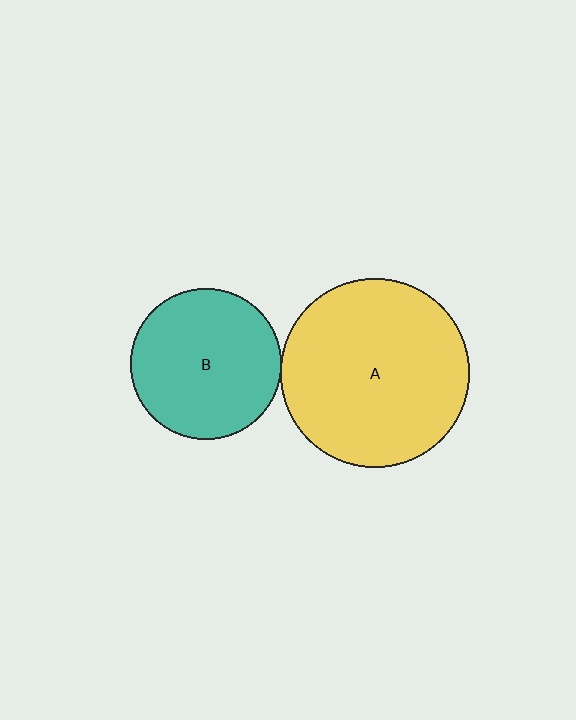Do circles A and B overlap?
Yes.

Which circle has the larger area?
Circle A (yellow).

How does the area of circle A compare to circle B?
Approximately 1.6 times.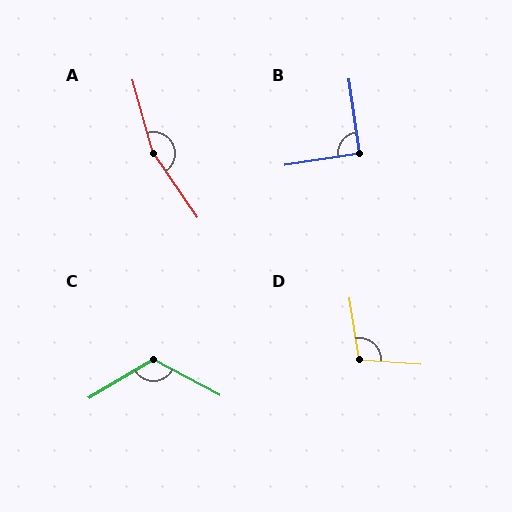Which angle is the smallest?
B, at approximately 91 degrees.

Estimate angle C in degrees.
Approximately 121 degrees.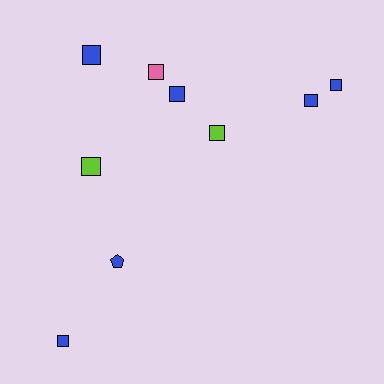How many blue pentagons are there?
There is 1 blue pentagon.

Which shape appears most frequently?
Square, with 8 objects.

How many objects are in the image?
There are 9 objects.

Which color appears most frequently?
Blue, with 6 objects.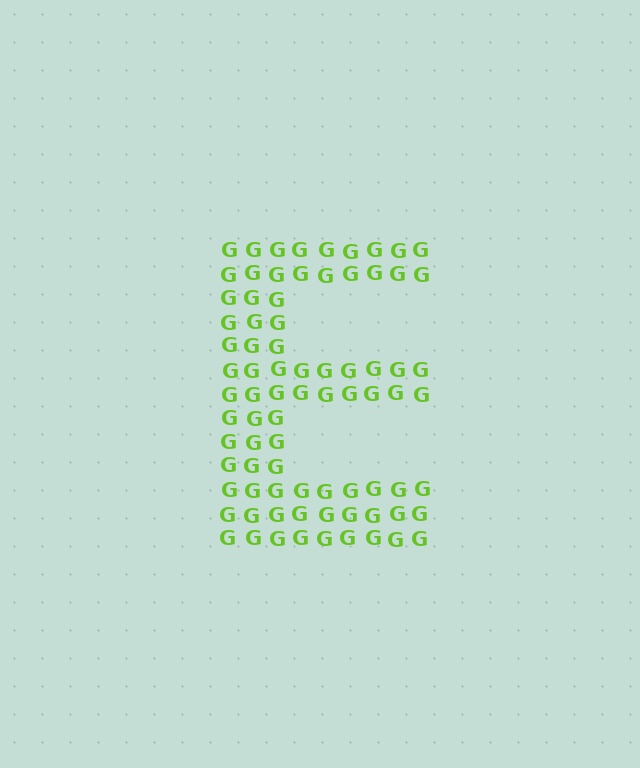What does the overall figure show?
The overall figure shows the letter E.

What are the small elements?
The small elements are letter G's.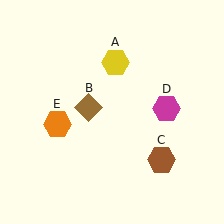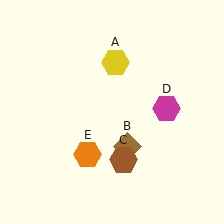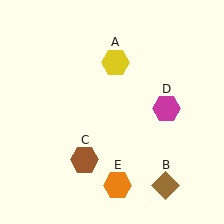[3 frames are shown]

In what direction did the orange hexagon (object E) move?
The orange hexagon (object E) moved down and to the right.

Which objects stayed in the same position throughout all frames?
Yellow hexagon (object A) and magenta hexagon (object D) remained stationary.